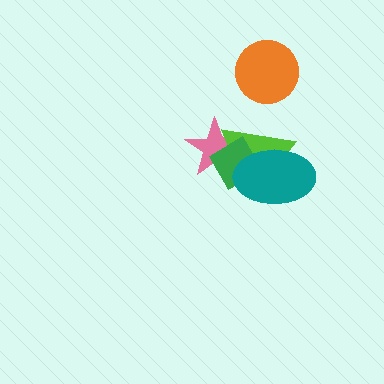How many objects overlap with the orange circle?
0 objects overlap with the orange circle.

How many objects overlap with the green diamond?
3 objects overlap with the green diamond.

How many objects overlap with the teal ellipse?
3 objects overlap with the teal ellipse.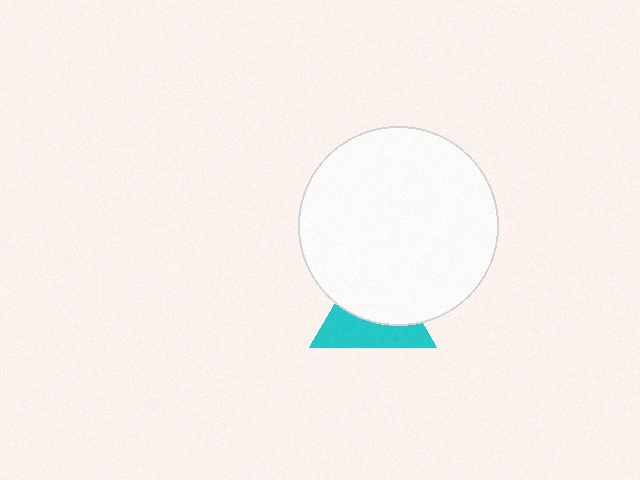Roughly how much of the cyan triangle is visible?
A small part of it is visible (roughly 44%).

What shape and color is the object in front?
The object in front is a white circle.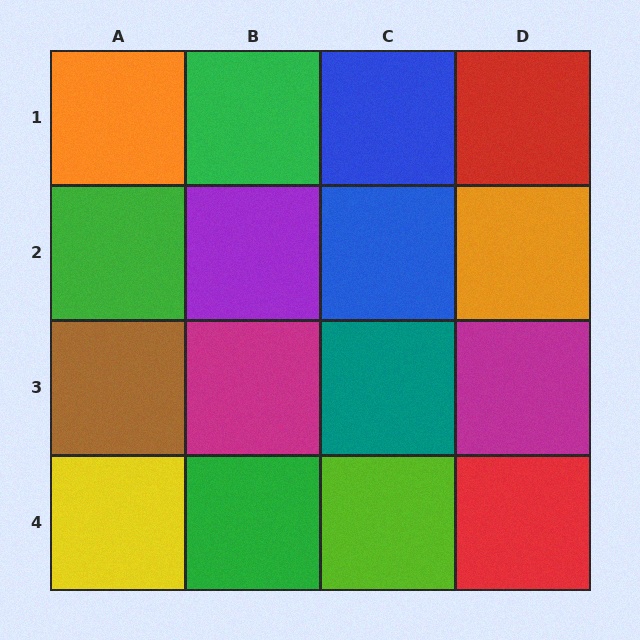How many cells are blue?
2 cells are blue.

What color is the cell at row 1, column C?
Blue.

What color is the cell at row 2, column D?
Orange.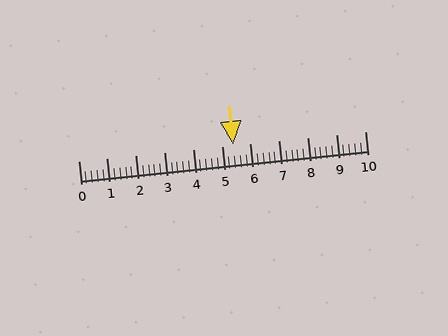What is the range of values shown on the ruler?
The ruler shows values from 0 to 10.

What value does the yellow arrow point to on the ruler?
The yellow arrow points to approximately 5.4.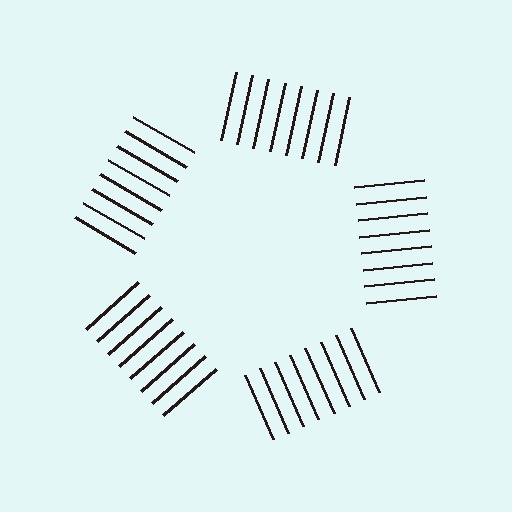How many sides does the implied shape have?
5 sides — the line-ends trace a pentagon.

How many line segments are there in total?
40 — 8 along each of the 5 edges.